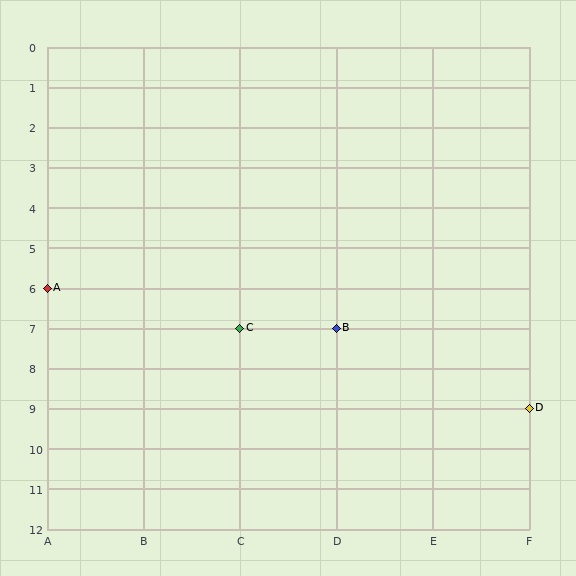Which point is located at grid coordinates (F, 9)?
Point D is at (F, 9).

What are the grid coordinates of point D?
Point D is at grid coordinates (F, 9).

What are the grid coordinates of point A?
Point A is at grid coordinates (A, 6).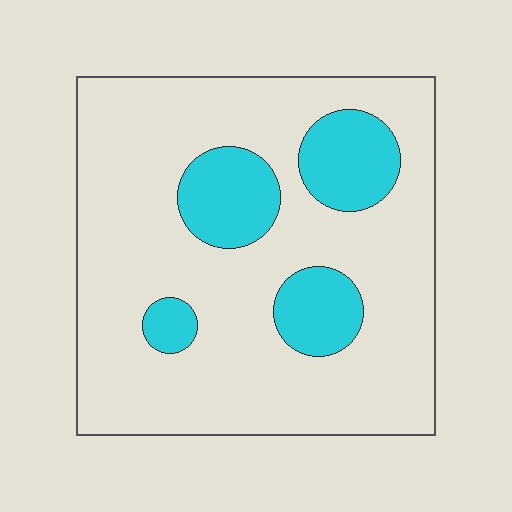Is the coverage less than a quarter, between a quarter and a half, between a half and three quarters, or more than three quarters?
Less than a quarter.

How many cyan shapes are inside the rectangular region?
4.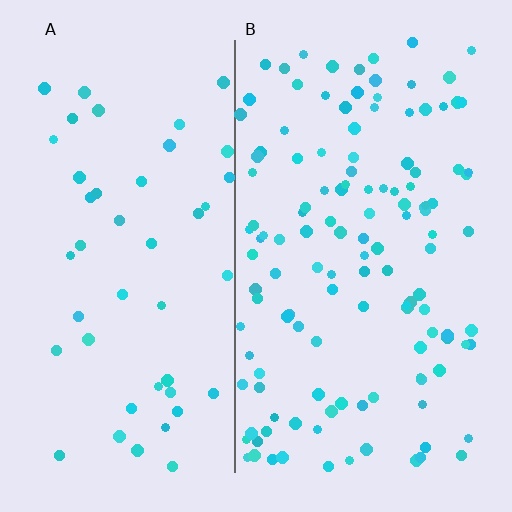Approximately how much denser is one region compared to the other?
Approximately 2.8× — region B over region A.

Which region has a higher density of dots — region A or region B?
B (the right).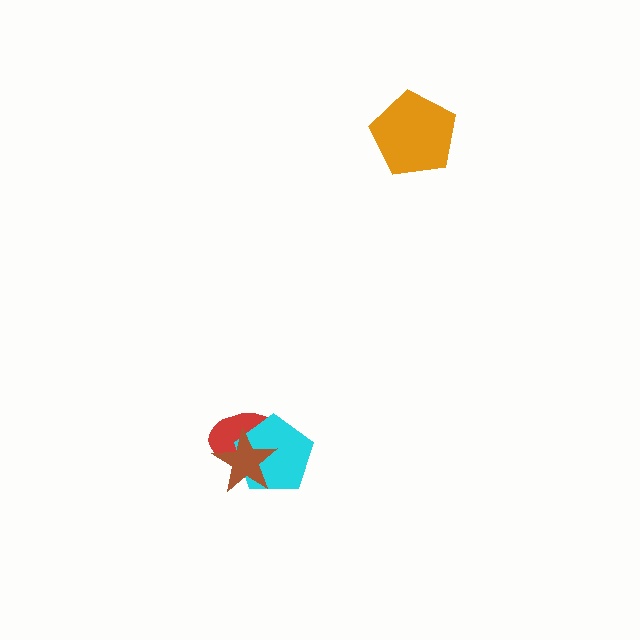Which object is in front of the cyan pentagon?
The brown star is in front of the cyan pentagon.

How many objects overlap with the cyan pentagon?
2 objects overlap with the cyan pentagon.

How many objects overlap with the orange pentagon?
0 objects overlap with the orange pentagon.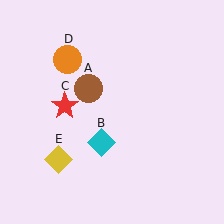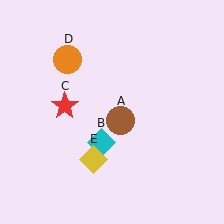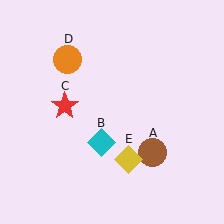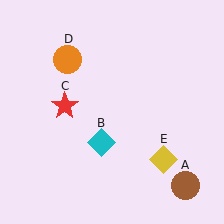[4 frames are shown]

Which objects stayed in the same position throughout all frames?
Cyan diamond (object B) and red star (object C) and orange circle (object D) remained stationary.